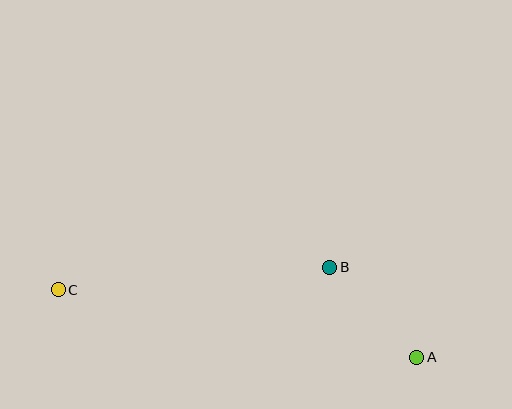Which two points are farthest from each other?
Points A and C are farthest from each other.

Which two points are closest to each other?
Points A and B are closest to each other.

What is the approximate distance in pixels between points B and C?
The distance between B and C is approximately 272 pixels.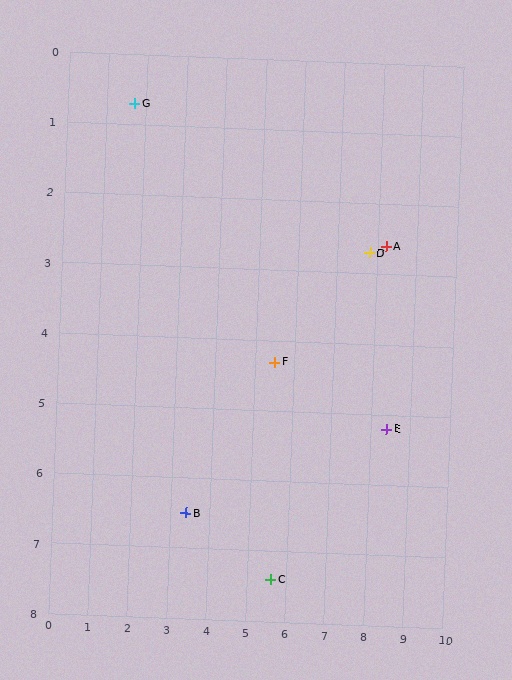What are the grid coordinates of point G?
Point G is at approximately (1.7, 0.7).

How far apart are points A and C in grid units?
Points A and C are about 5.5 grid units apart.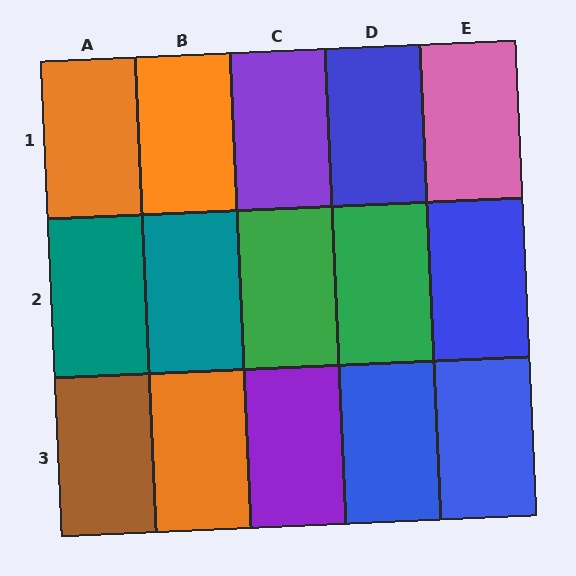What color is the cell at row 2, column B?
Teal.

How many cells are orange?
3 cells are orange.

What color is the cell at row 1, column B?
Orange.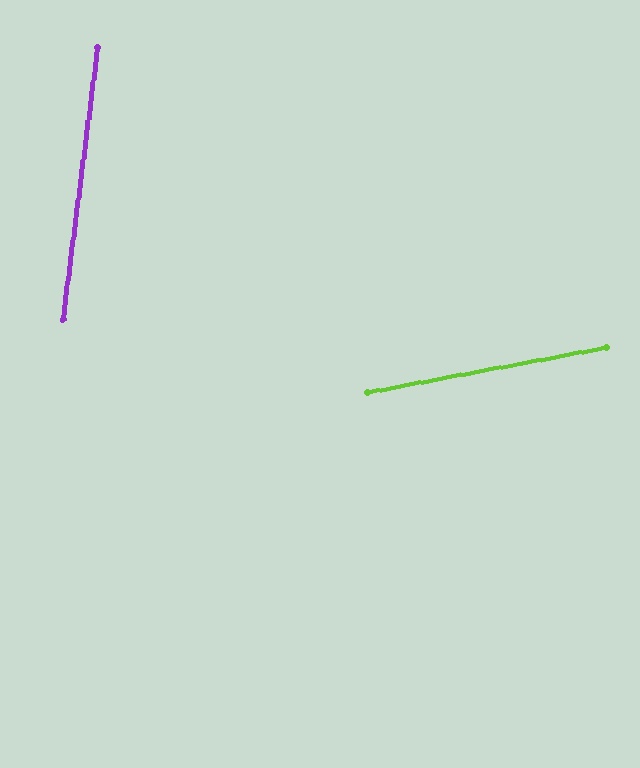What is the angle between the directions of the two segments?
Approximately 72 degrees.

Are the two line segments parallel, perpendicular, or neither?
Neither parallel nor perpendicular — they differ by about 72°.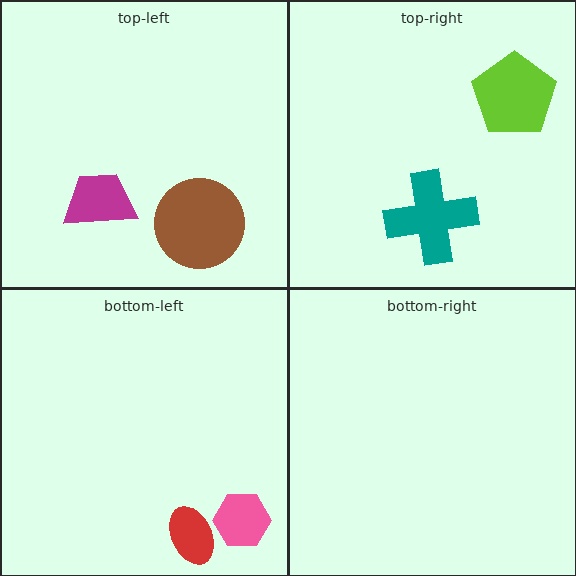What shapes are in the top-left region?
The brown circle, the magenta trapezoid.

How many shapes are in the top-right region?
2.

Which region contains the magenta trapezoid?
The top-left region.